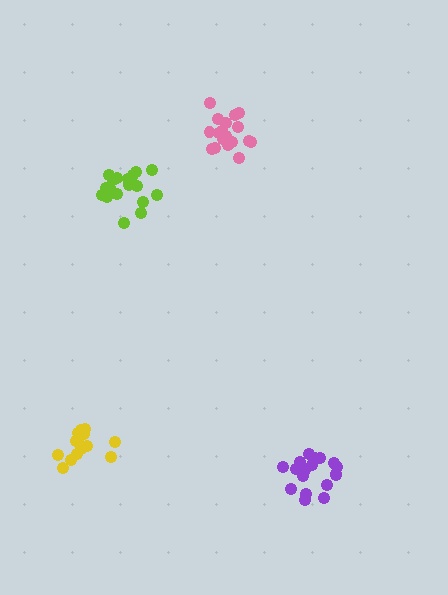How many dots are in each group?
Group 1: 19 dots, Group 2: 14 dots, Group 3: 18 dots, Group 4: 20 dots (71 total).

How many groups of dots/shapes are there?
There are 4 groups.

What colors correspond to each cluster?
The clusters are colored: purple, yellow, pink, lime.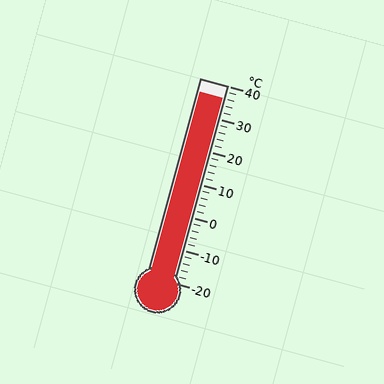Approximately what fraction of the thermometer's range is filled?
The thermometer is filled to approximately 95% of its range.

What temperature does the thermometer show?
The thermometer shows approximately 36°C.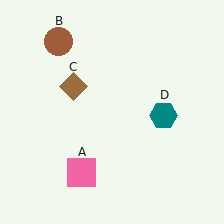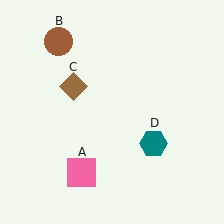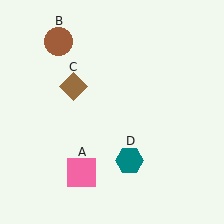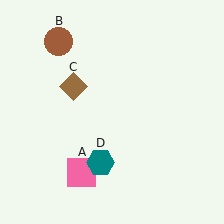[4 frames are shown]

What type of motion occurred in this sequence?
The teal hexagon (object D) rotated clockwise around the center of the scene.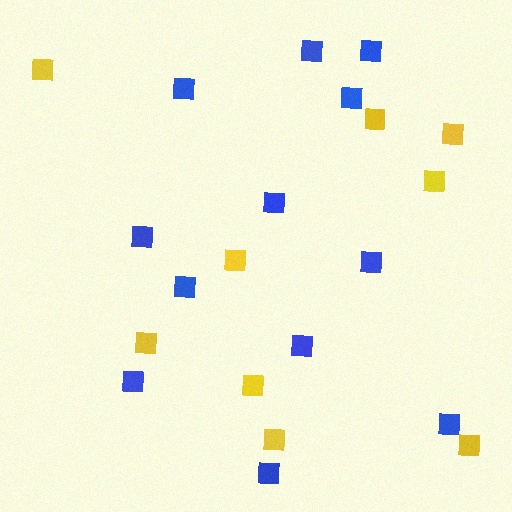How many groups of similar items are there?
There are 2 groups: one group of blue squares (12) and one group of yellow squares (9).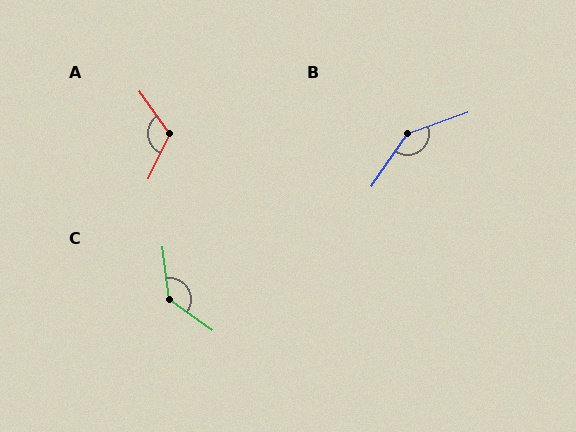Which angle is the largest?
B, at approximately 145 degrees.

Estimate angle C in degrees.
Approximately 132 degrees.